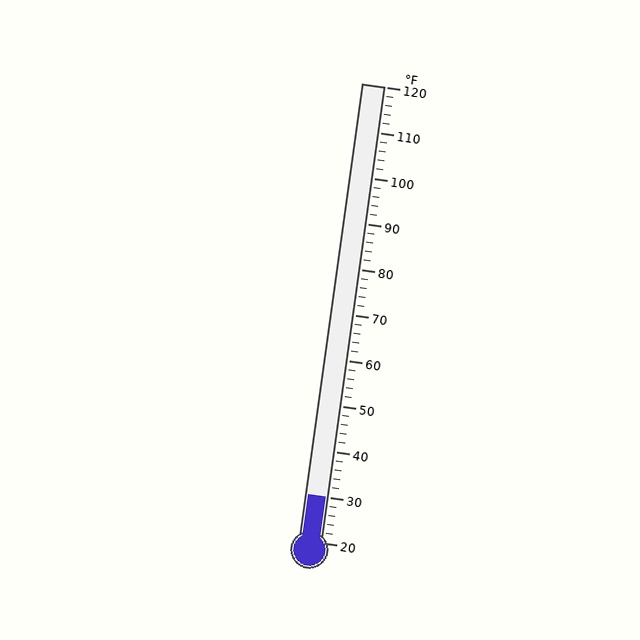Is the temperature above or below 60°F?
The temperature is below 60°F.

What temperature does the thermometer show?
The thermometer shows approximately 30°F.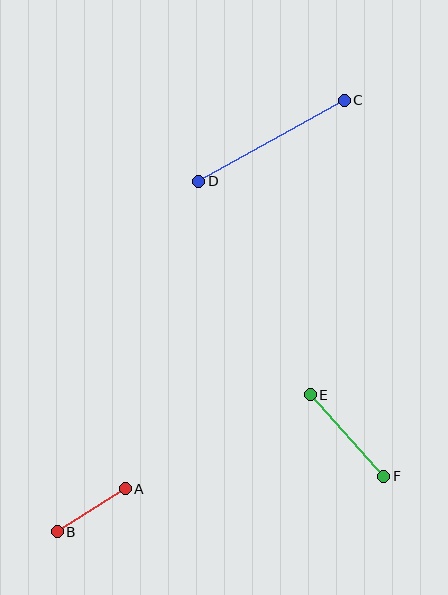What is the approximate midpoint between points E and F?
The midpoint is at approximately (347, 436) pixels.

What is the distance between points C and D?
The distance is approximately 166 pixels.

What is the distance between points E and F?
The distance is approximately 110 pixels.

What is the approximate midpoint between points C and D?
The midpoint is at approximately (271, 141) pixels.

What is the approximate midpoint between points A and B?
The midpoint is at approximately (91, 510) pixels.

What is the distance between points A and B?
The distance is approximately 80 pixels.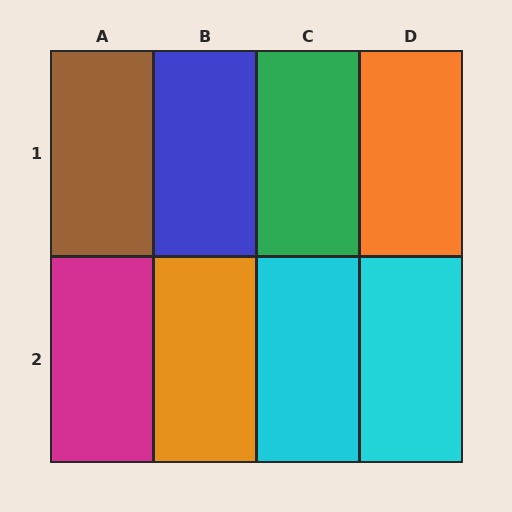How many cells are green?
1 cell is green.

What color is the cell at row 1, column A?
Brown.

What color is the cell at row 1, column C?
Green.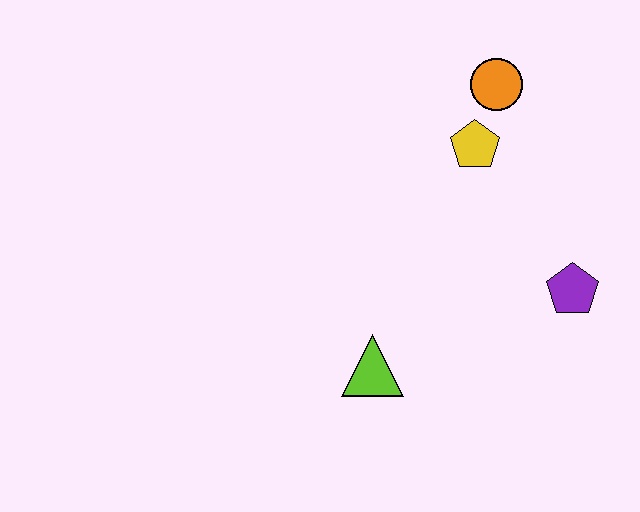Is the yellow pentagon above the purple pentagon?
Yes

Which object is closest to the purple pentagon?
The yellow pentagon is closest to the purple pentagon.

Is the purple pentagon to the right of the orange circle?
Yes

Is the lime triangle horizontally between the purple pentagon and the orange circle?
No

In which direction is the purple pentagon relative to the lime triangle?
The purple pentagon is to the right of the lime triangle.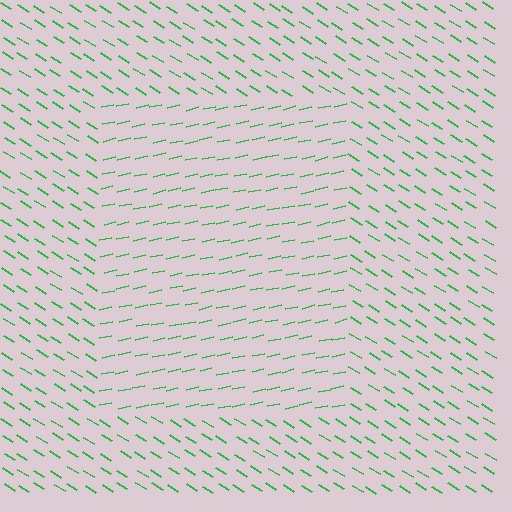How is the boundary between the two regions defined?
The boundary is defined purely by a change in line orientation (approximately 45 degrees difference). All lines are the same color and thickness.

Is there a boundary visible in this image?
Yes, there is a texture boundary formed by a change in line orientation.